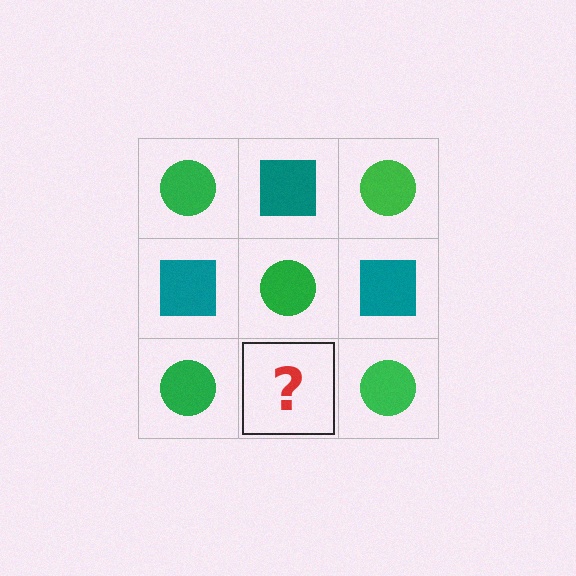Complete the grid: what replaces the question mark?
The question mark should be replaced with a teal square.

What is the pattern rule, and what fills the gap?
The rule is that it alternates green circle and teal square in a checkerboard pattern. The gap should be filled with a teal square.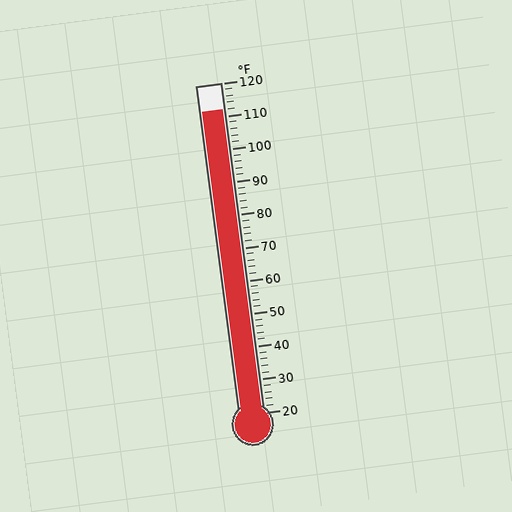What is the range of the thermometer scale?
The thermometer scale ranges from 20°F to 120°F.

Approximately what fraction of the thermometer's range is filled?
The thermometer is filled to approximately 90% of its range.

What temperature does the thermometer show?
The thermometer shows approximately 112°F.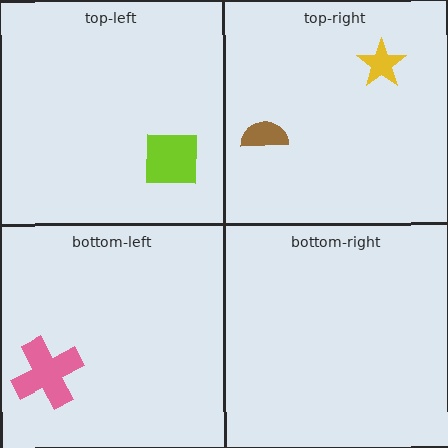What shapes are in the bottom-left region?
The pink cross.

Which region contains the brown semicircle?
The top-right region.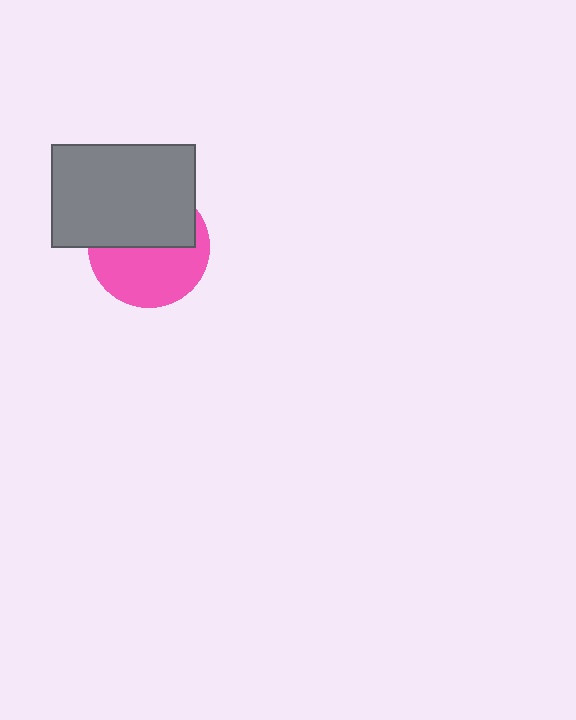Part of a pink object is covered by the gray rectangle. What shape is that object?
It is a circle.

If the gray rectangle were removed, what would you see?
You would see the complete pink circle.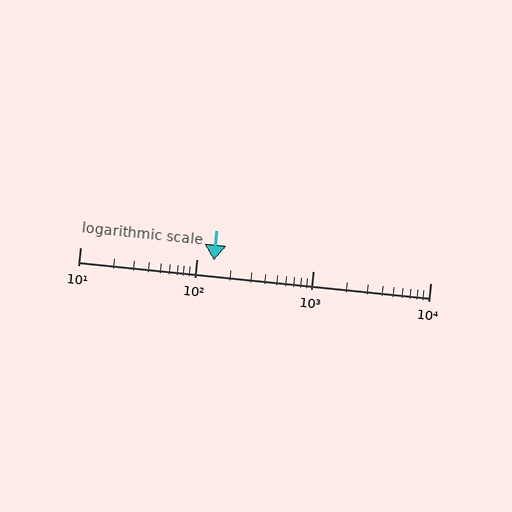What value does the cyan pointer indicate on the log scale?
The pointer indicates approximately 140.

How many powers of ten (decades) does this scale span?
The scale spans 3 decades, from 10 to 10000.